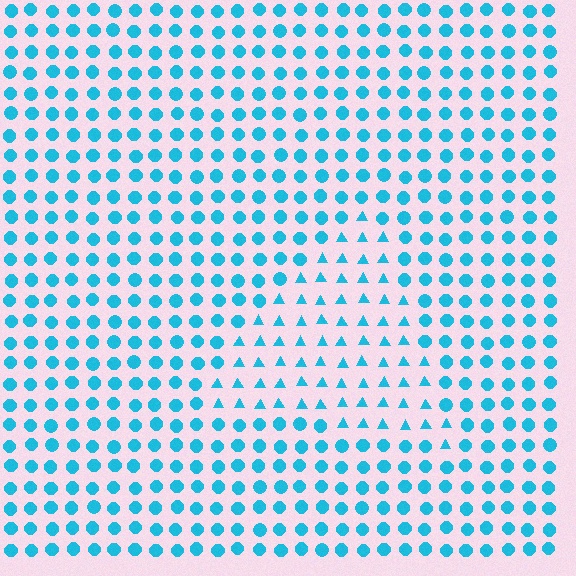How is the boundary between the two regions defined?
The boundary is defined by a change in element shape: triangles inside vs. circles outside. All elements share the same color and spacing.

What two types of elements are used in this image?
The image uses triangles inside the triangle region and circles outside it.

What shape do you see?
I see a triangle.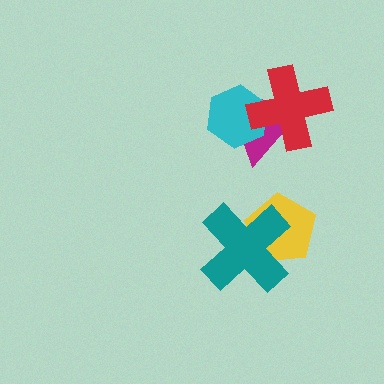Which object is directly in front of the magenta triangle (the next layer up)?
The cyan hexagon is directly in front of the magenta triangle.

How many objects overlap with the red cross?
2 objects overlap with the red cross.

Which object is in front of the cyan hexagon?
The red cross is in front of the cyan hexagon.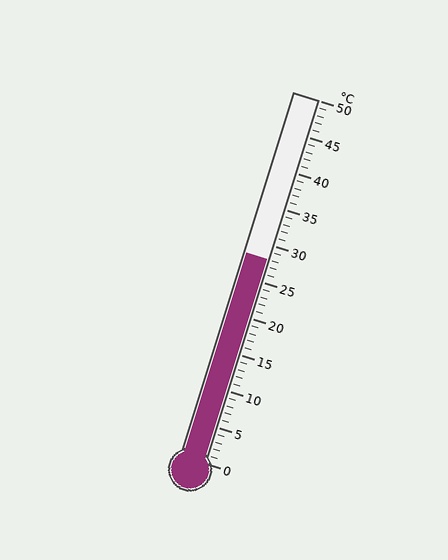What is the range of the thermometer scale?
The thermometer scale ranges from 0°C to 50°C.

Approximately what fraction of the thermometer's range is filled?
The thermometer is filled to approximately 55% of its range.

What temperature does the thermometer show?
The thermometer shows approximately 28°C.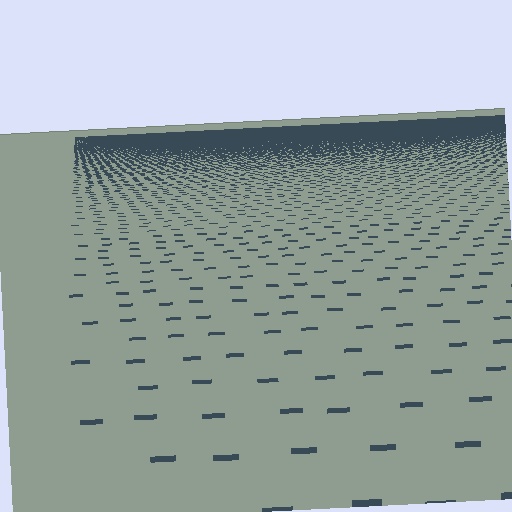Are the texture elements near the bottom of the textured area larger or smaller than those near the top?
Larger. Near the bottom, elements are closer to the viewer and appear at a bigger on-screen size.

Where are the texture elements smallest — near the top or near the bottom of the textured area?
Near the top.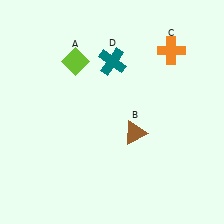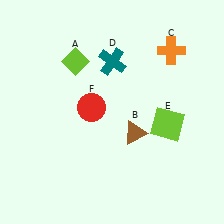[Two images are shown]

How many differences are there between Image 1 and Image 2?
There are 2 differences between the two images.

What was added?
A lime square (E), a red circle (F) were added in Image 2.